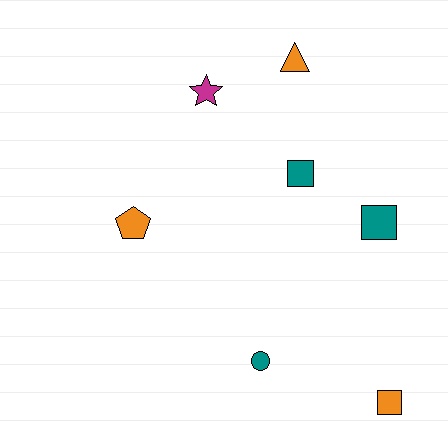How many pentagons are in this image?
There is 1 pentagon.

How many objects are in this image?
There are 7 objects.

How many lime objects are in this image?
There are no lime objects.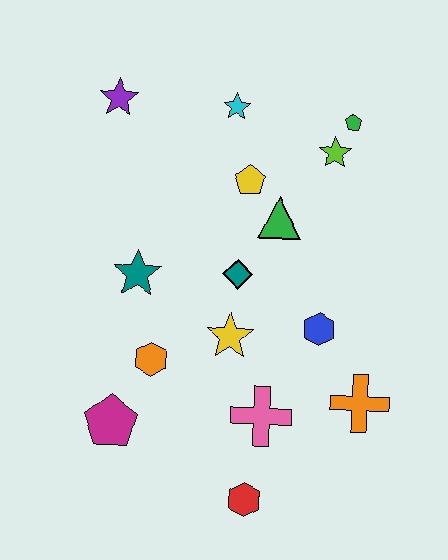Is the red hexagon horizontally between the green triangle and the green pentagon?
No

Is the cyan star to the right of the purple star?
Yes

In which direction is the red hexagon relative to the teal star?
The red hexagon is below the teal star.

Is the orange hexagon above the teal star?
No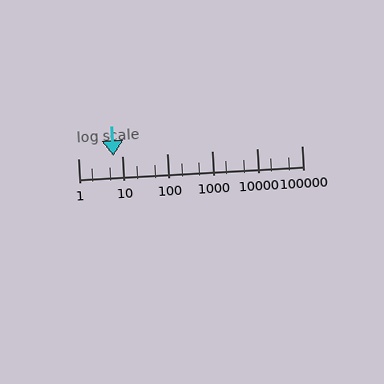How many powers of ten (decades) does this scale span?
The scale spans 5 decades, from 1 to 100000.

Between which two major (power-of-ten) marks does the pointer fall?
The pointer is between 1 and 10.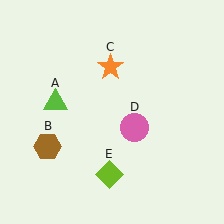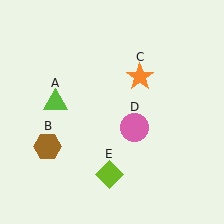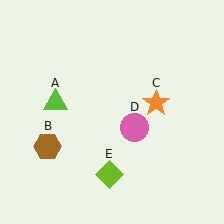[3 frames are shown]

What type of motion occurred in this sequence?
The orange star (object C) rotated clockwise around the center of the scene.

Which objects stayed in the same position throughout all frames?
Lime triangle (object A) and brown hexagon (object B) and pink circle (object D) and lime diamond (object E) remained stationary.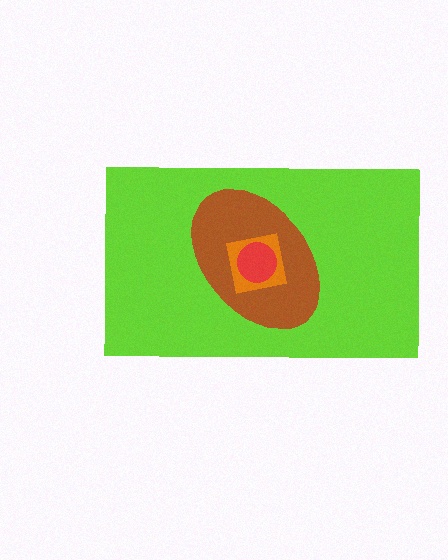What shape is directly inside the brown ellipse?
The orange square.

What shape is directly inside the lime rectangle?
The brown ellipse.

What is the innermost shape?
The red circle.